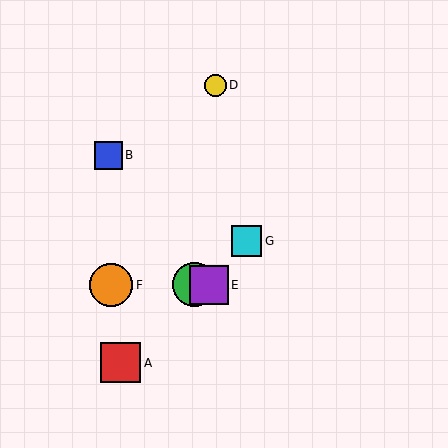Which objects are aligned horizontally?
Objects C, E, F are aligned horizontally.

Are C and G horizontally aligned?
No, C is at y≈285 and G is at y≈241.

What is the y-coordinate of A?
Object A is at y≈363.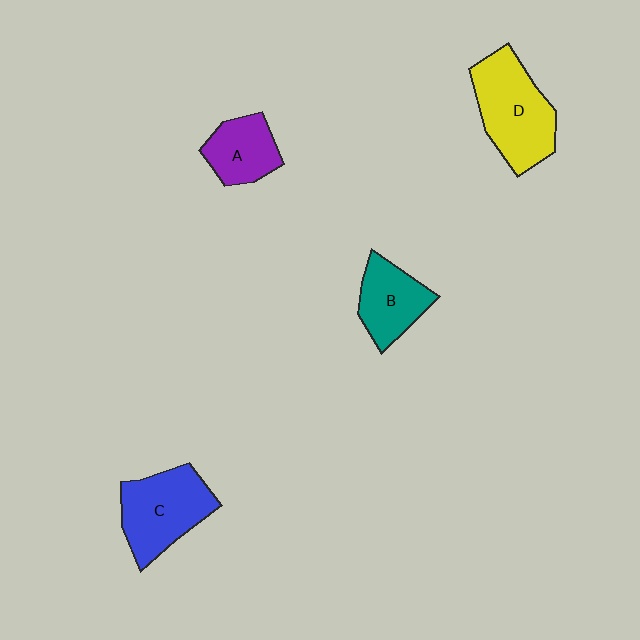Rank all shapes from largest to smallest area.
From largest to smallest: D (yellow), C (blue), B (teal), A (purple).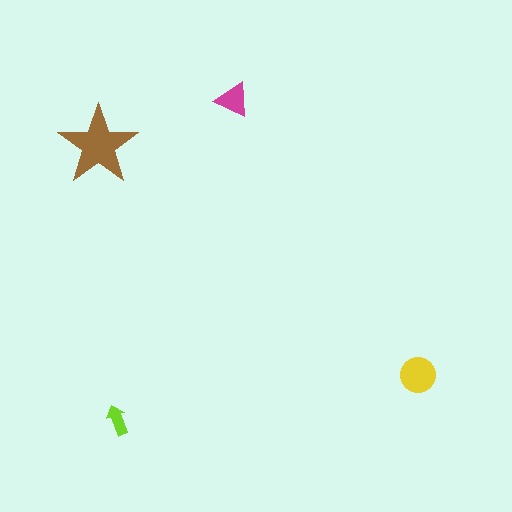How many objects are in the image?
There are 4 objects in the image.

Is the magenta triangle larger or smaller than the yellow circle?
Smaller.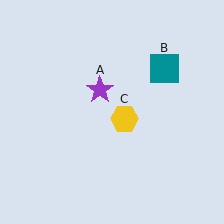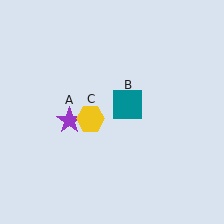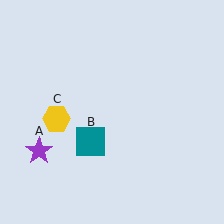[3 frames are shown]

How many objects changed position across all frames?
3 objects changed position: purple star (object A), teal square (object B), yellow hexagon (object C).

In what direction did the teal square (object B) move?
The teal square (object B) moved down and to the left.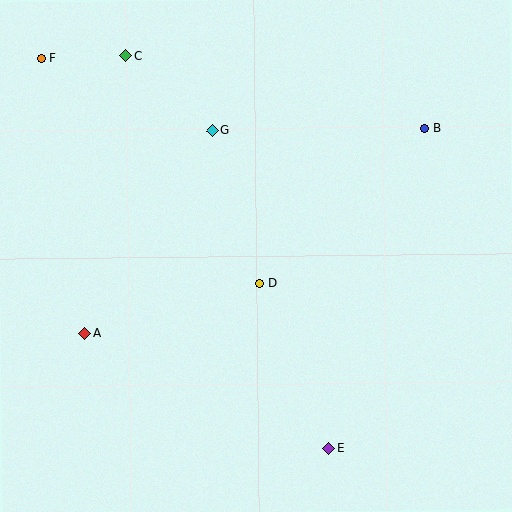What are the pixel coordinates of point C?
Point C is at (126, 56).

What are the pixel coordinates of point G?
Point G is at (212, 131).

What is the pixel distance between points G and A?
The distance between G and A is 239 pixels.